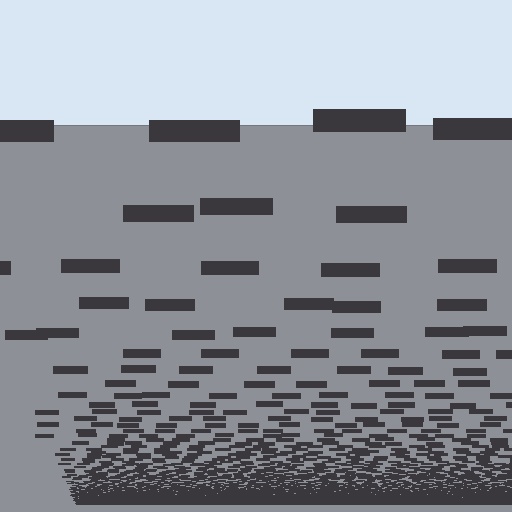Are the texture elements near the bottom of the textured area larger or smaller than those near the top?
Smaller. The gradient is inverted — elements near the bottom are smaller and denser.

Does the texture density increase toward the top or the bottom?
Density increases toward the bottom.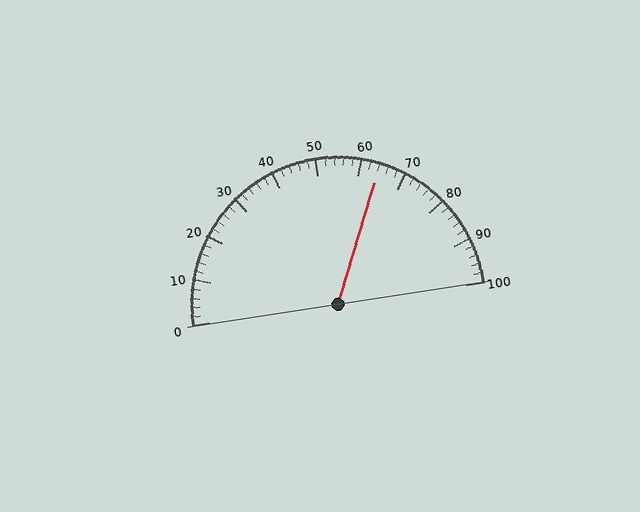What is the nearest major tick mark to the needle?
The nearest major tick mark is 60.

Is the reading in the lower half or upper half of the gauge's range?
The reading is in the upper half of the range (0 to 100).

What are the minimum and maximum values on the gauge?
The gauge ranges from 0 to 100.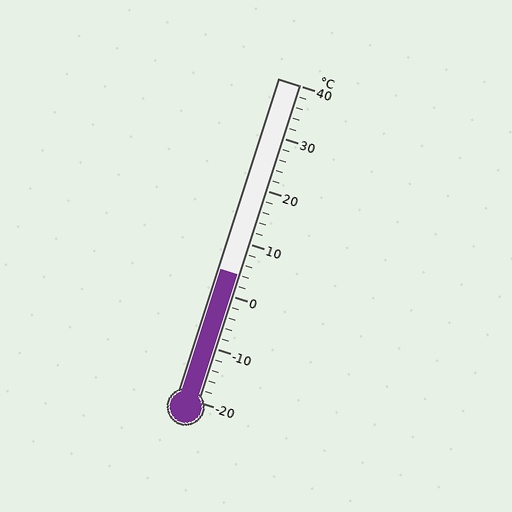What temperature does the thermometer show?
The thermometer shows approximately 4°C.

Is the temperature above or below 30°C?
The temperature is below 30°C.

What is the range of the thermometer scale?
The thermometer scale ranges from -20°C to 40°C.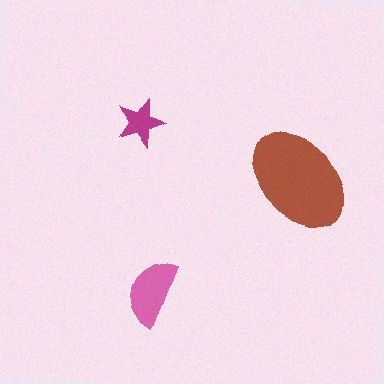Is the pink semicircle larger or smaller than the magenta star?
Larger.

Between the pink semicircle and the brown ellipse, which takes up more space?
The brown ellipse.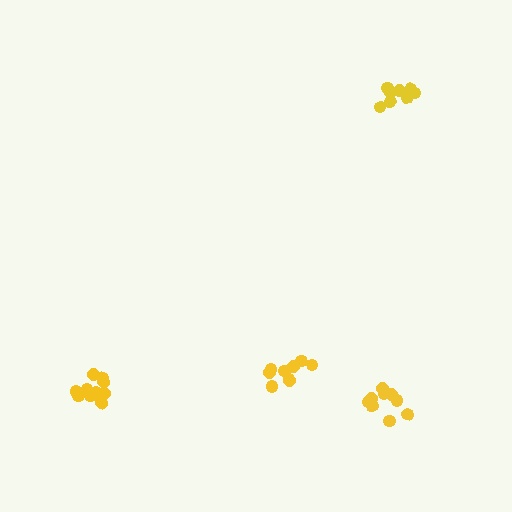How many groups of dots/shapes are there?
There are 4 groups.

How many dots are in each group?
Group 1: 12 dots, Group 2: 9 dots, Group 3: 8 dots, Group 4: 9 dots (38 total).